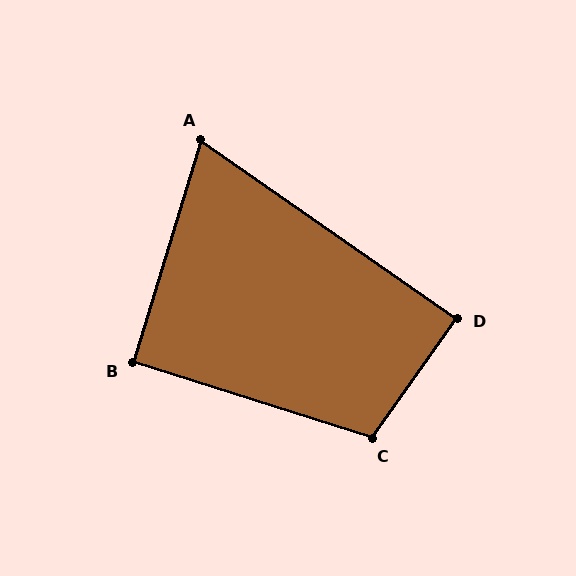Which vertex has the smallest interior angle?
A, at approximately 72 degrees.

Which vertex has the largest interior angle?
C, at approximately 108 degrees.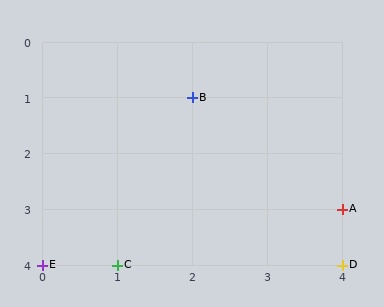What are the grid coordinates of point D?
Point D is at grid coordinates (4, 4).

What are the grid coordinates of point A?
Point A is at grid coordinates (4, 3).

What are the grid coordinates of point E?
Point E is at grid coordinates (0, 4).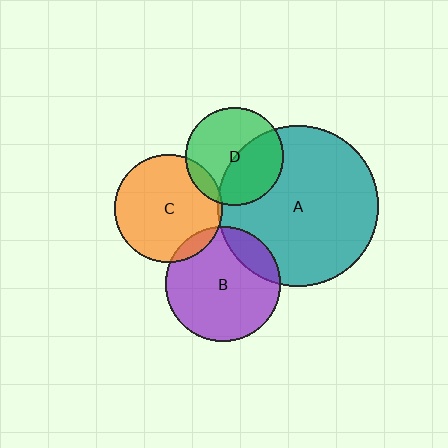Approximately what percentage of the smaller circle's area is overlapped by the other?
Approximately 15%.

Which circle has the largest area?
Circle A (teal).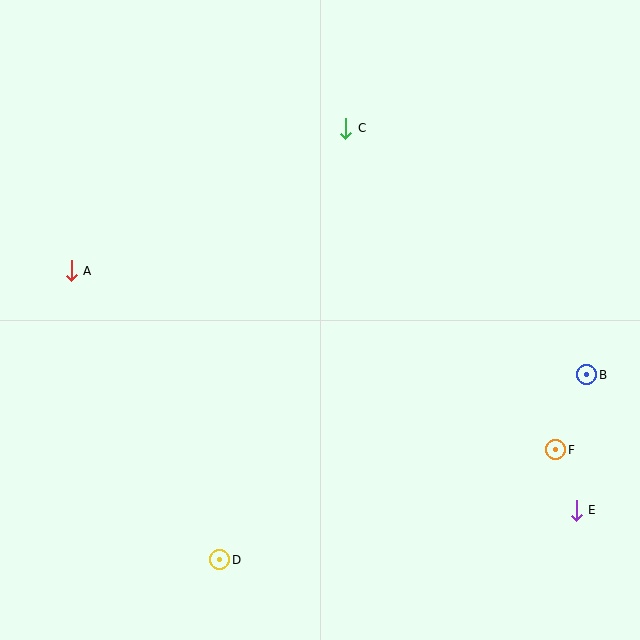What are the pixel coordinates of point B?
Point B is at (587, 375).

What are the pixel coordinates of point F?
Point F is at (556, 450).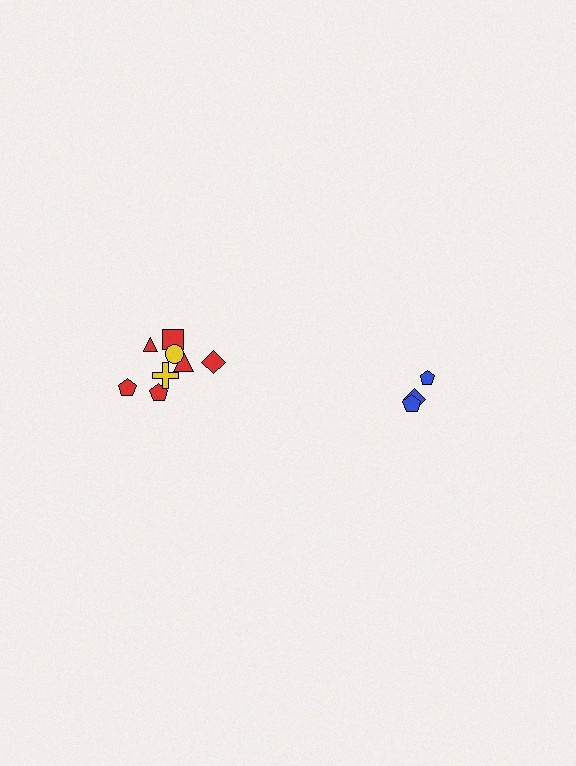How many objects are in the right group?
There are 3 objects.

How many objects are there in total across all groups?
There are 11 objects.